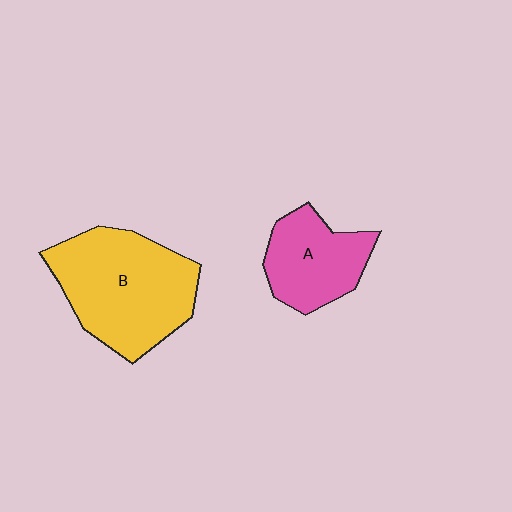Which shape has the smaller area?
Shape A (pink).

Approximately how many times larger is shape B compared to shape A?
Approximately 1.7 times.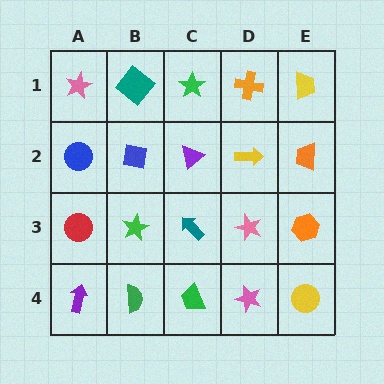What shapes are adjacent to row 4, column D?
A pink star (row 3, column D), a green trapezoid (row 4, column C), a yellow circle (row 4, column E).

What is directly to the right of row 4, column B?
A green trapezoid.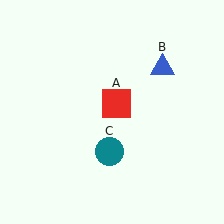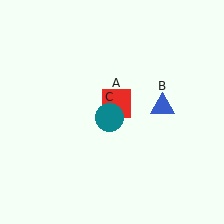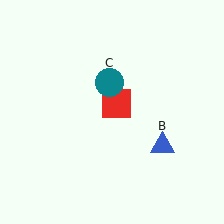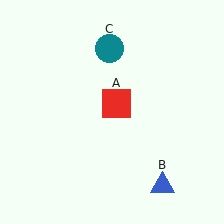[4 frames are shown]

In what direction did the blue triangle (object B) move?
The blue triangle (object B) moved down.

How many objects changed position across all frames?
2 objects changed position: blue triangle (object B), teal circle (object C).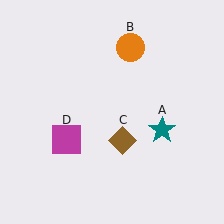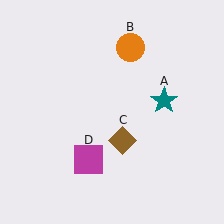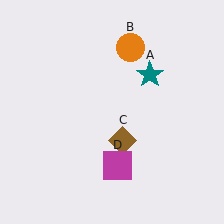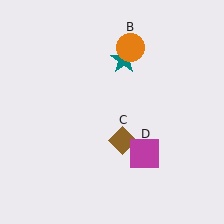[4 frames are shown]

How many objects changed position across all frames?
2 objects changed position: teal star (object A), magenta square (object D).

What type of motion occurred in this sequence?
The teal star (object A), magenta square (object D) rotated counterclockwise around the center of the scene.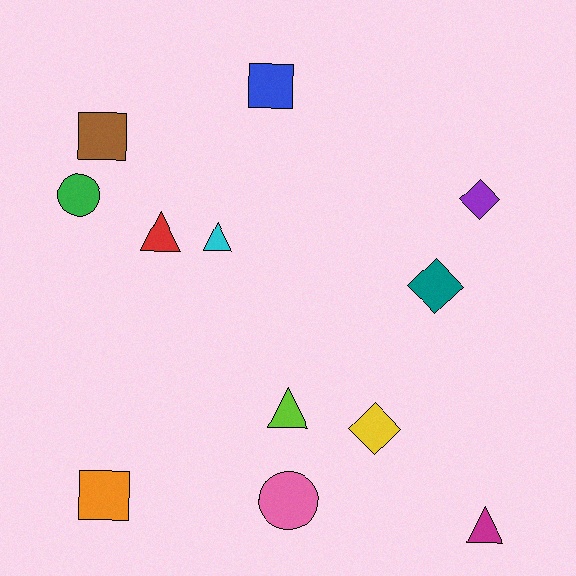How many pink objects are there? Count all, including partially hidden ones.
There is 1 pink object.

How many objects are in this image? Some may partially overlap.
There are 12 objects.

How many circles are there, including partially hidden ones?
There are 2 circles.